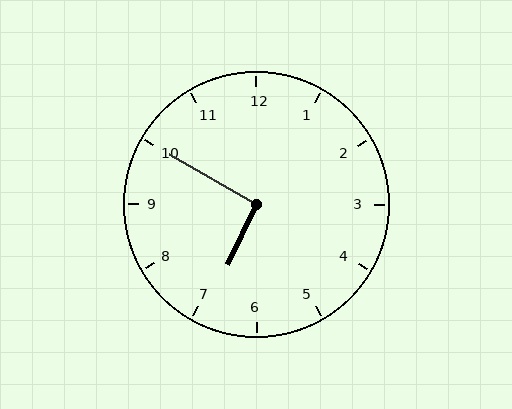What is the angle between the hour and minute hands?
Approximately 95 degrees.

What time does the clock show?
6:50.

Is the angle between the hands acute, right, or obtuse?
It is right.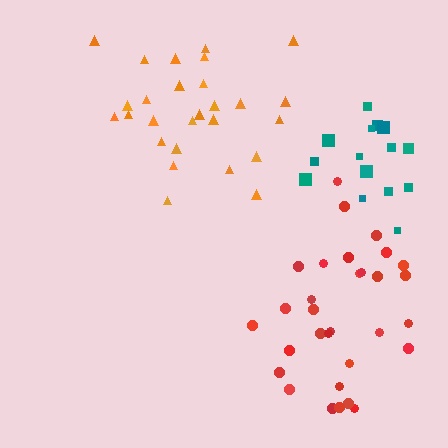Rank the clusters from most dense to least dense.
red, orange, teal.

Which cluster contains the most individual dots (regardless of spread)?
Red (31).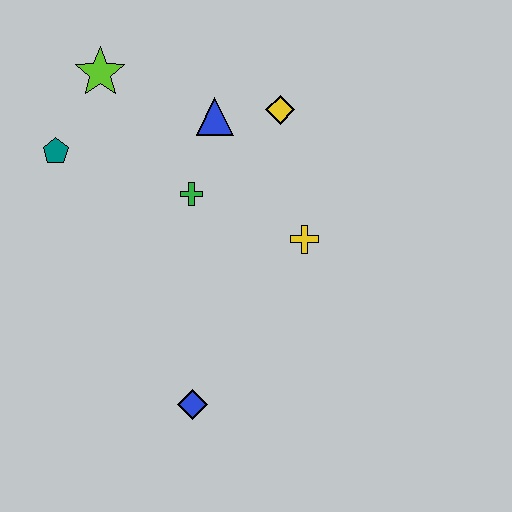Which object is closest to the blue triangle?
The yellow diamond is closest to the blue triangle.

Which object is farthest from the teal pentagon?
The blue diamond is farthest from the teal pentagon.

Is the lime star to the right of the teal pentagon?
Yes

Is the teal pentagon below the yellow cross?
No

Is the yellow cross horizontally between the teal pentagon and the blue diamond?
No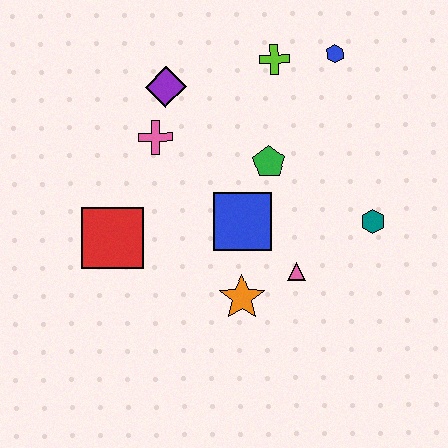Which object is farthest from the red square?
The blue hexagon is farthest from the red square.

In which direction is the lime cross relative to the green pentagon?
The lime cross is above the green pentagon.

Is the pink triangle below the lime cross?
Yes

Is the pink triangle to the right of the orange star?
Yes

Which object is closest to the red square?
The pink cross is closest to the red square.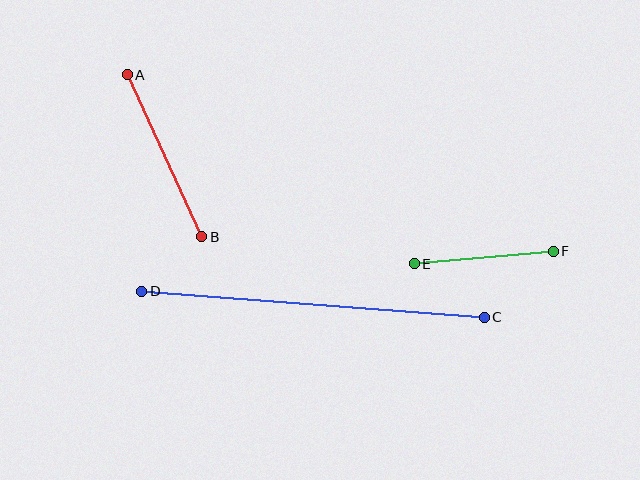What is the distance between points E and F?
The distance is approximately 140 pixels.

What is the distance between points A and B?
The distance is approximately 179 pixels.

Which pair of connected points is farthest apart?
Points C and D are farthest apart.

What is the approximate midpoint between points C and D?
The midpoint is at approximately (313, 304) pixels.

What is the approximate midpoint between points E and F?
The midpoint is at approximately (484, 258) pixels.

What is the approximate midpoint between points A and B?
The midpoint is at approximately (164, 156) pixels.